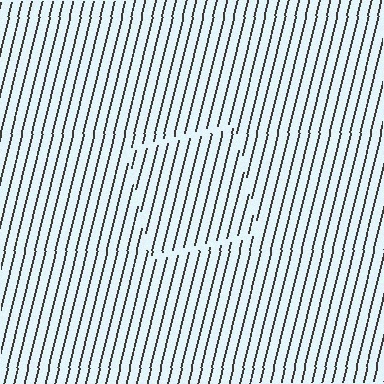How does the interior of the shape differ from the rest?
The interior of the shape contains the same grating, shifted by half a period — the contour is defined by the phase discontinuity where line-ends from the inner and outer gratings abut.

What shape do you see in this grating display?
An illusory square. The interior of the shape contains the same grating, shifted by half a period — the contour is defined by the phase discontinuity where line-ends from the inner and outer gratings abut.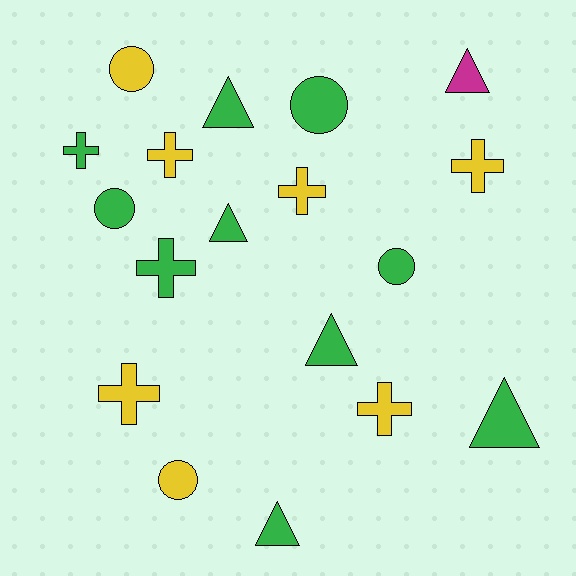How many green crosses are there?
There are 2 green crosses.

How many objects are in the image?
There are 18 objects.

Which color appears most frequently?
Green, with 10 objects.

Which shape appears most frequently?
Cross, with 7 objects.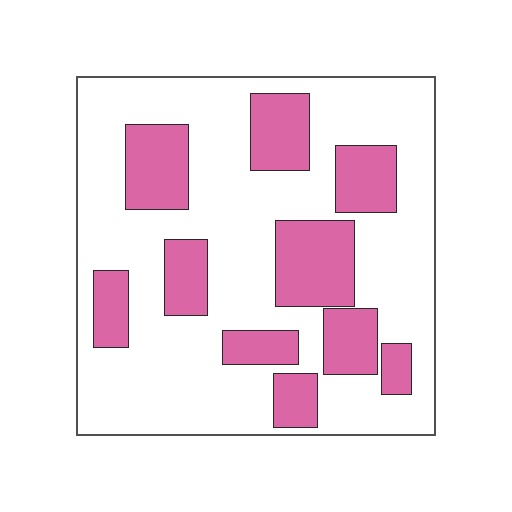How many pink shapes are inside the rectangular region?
10.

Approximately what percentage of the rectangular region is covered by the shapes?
Approximately 30%.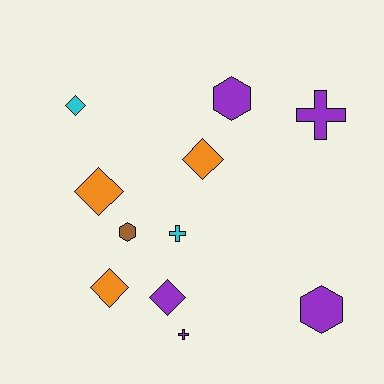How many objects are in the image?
There are 11 objects.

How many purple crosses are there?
There are 2 purple crosses.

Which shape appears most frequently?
Diamond, with 5 objects.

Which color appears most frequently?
Purple, with 5 objects.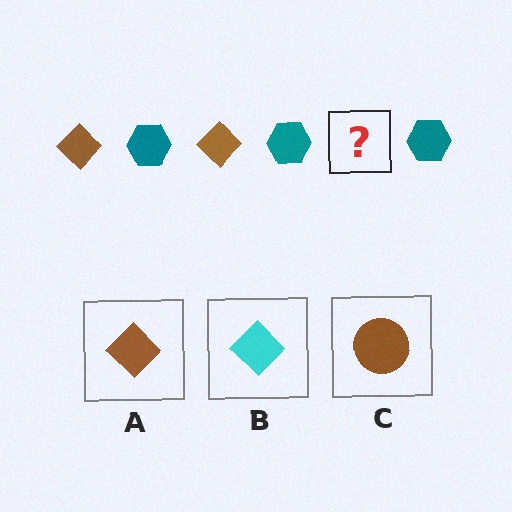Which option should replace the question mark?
Option A.